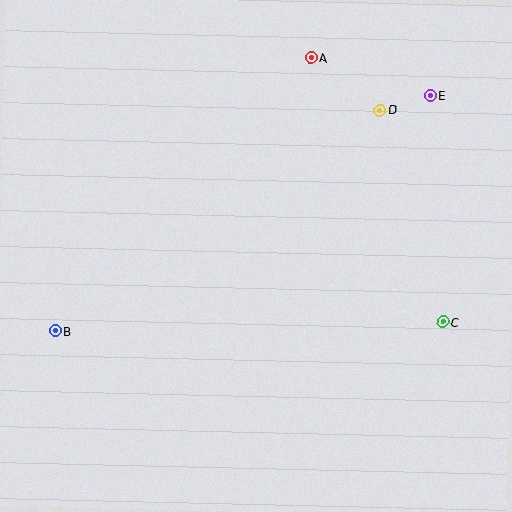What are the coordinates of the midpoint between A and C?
The midpoint between A and C is at (377, 190).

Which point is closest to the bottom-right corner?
Point C is closest to the bottom-right corner.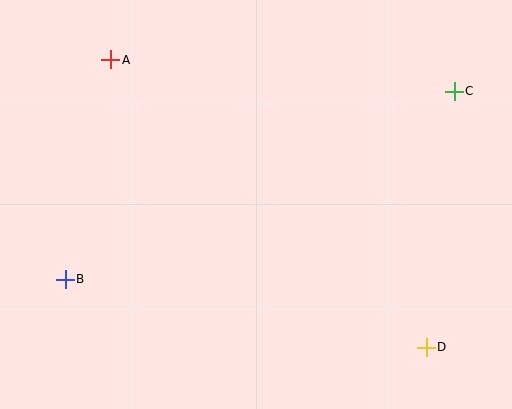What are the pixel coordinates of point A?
Point A is at (111, 60).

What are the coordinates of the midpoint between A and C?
The midpoint between A and C is at (282, 76).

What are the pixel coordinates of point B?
Point B is at (65, 279).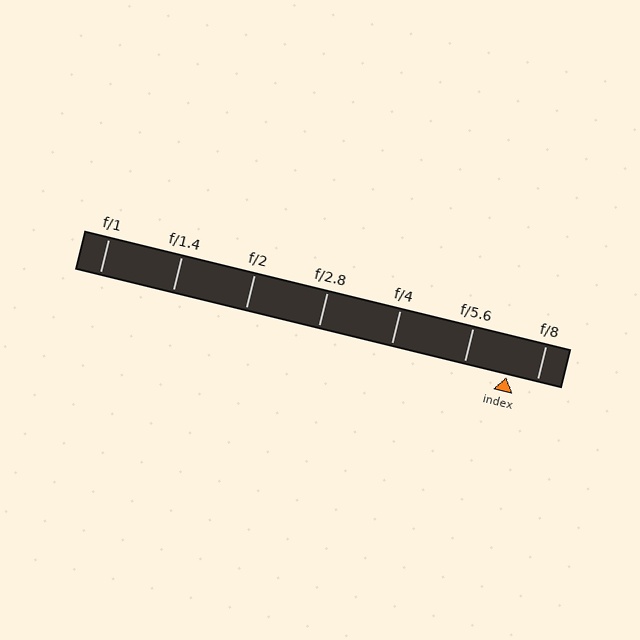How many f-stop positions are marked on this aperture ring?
There are 7 f-stop positions marked.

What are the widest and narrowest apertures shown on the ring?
The widest aperture shown is f/1 and the narrowest is f/8.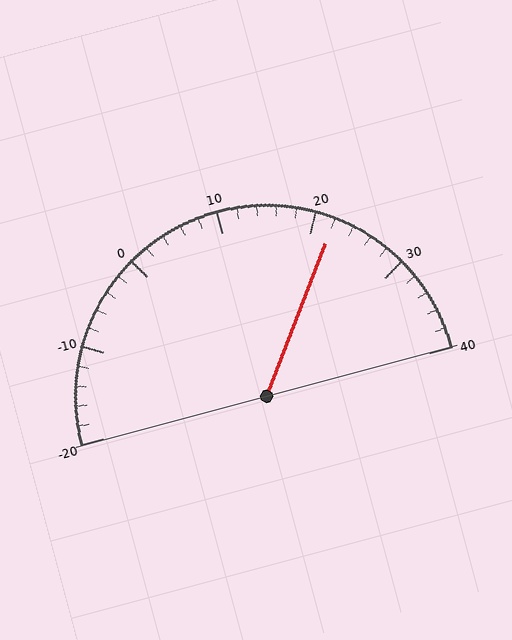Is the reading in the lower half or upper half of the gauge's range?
The reading is in the upper half of the range (-20 to 40).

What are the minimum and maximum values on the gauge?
The gauge ranges from -20 to 40.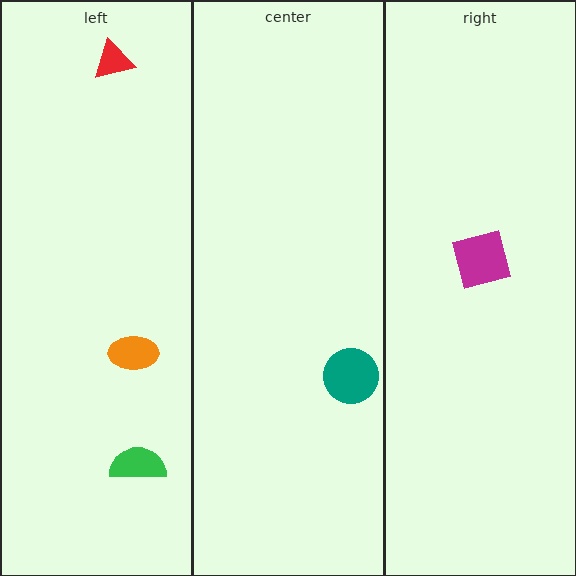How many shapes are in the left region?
3.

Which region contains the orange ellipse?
The left region.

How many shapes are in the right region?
1.